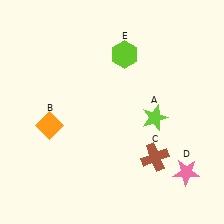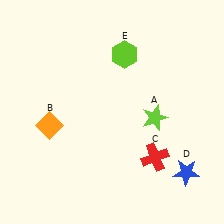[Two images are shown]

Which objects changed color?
C changed from brown to red. D changed from pink to blue.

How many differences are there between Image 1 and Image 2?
There are 2 differences between the two images.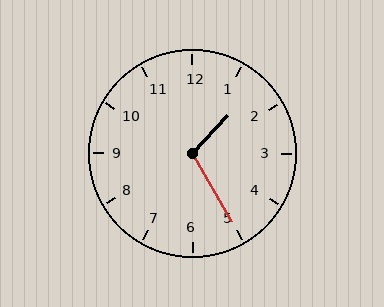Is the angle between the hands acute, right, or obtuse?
It is obtuse.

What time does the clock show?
1:25.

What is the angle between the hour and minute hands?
Approximately 108 degrees.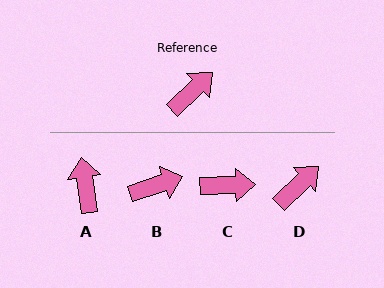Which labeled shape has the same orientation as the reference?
D.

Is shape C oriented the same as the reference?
No, it is off by about 42 degrees.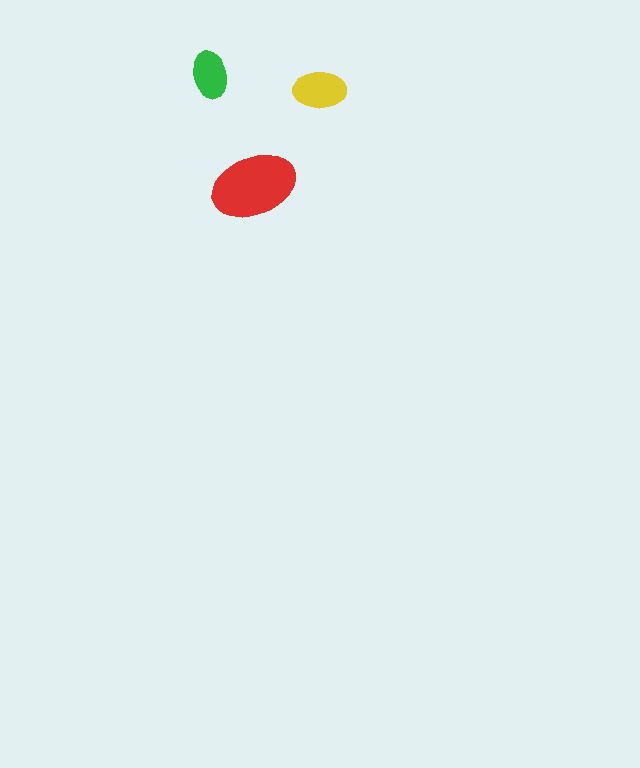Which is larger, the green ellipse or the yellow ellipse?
The yellow one.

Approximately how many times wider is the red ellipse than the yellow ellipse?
About 1.5 times wider.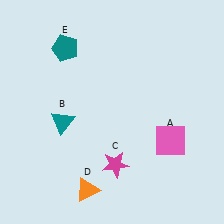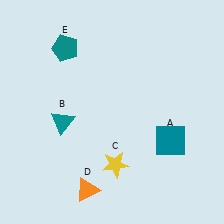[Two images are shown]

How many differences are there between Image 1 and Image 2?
There are 2 differences between the two images.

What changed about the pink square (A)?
In Image 1, A is pink. In Image 2, it changed to teal.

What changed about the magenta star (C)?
In Image 1, C is magenta. In Image 2, it changed to yellow.